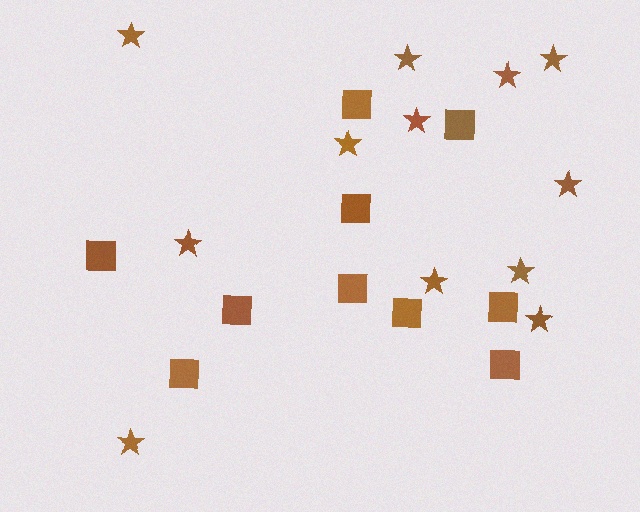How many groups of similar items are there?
There are 2 groups: one group of squares (10) and one group of stars (12).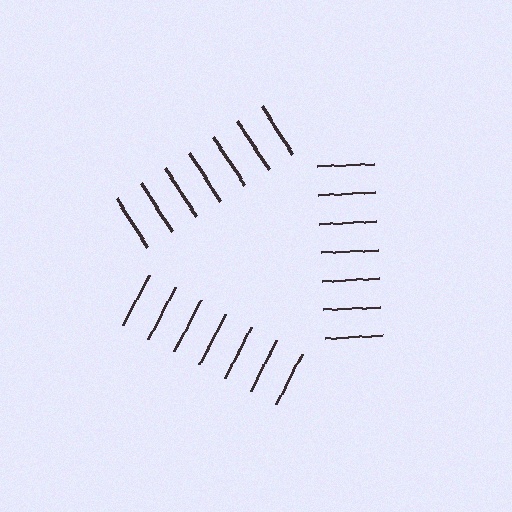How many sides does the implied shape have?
3 sides — the line-ends trace a triangle.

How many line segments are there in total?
21 — 7 along each of the 3 edges.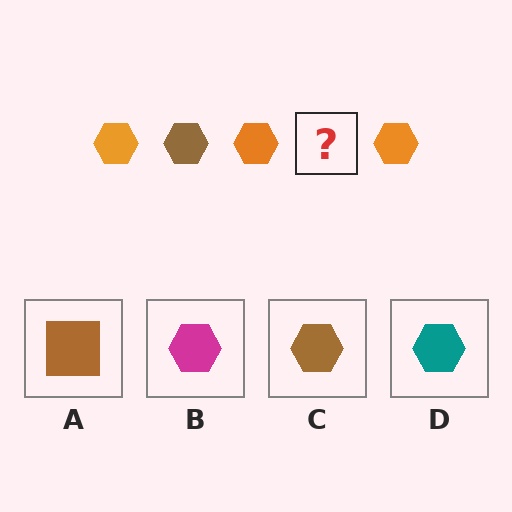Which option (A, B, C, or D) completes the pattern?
C.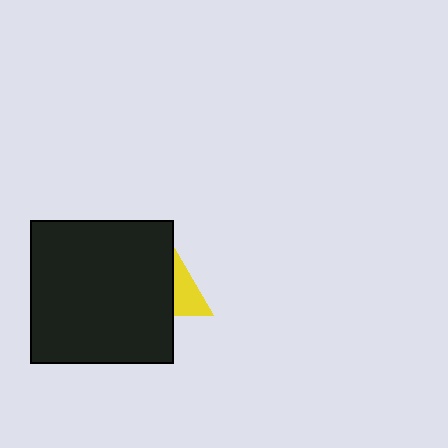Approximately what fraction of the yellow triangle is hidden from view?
Roughly 68% of the yellow triangle is hidden behind the black square.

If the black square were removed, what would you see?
You would see the complete yellow triangle.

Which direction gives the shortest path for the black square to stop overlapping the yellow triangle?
Moving left gives the shortest separation.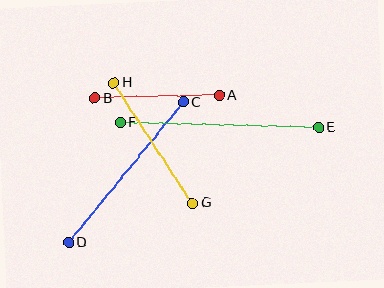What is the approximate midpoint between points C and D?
The midpoint is at approximately (126, 172) pixels.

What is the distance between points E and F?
The distance is approximately 198 pixels.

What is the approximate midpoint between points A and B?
The midpoint is at approximately (157, 97) pixels.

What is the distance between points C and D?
The distance is approximately 181 pixels.